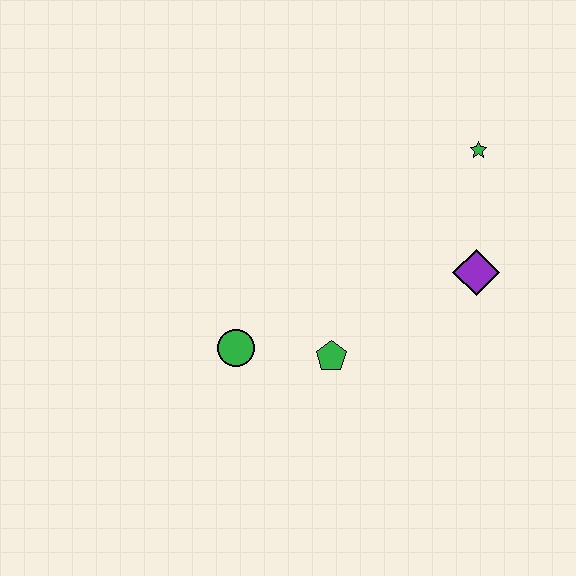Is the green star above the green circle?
Yes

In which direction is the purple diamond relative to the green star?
The purple diamond is below the green star.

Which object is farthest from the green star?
The green circle is farthest from the green star.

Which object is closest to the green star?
The purple diamond is closest to the green star.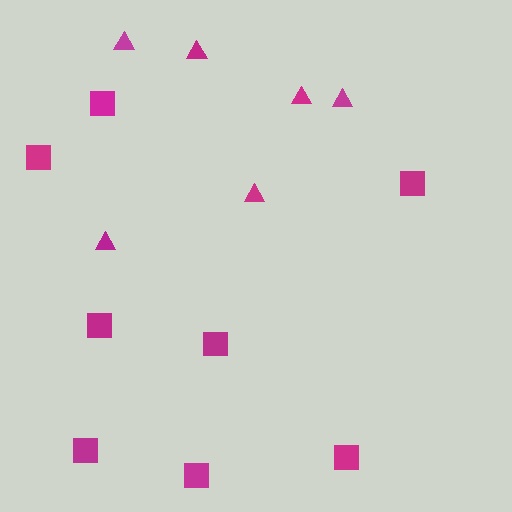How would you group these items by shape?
There are 2 groups: one group of triangles (6) and one group of squares (8).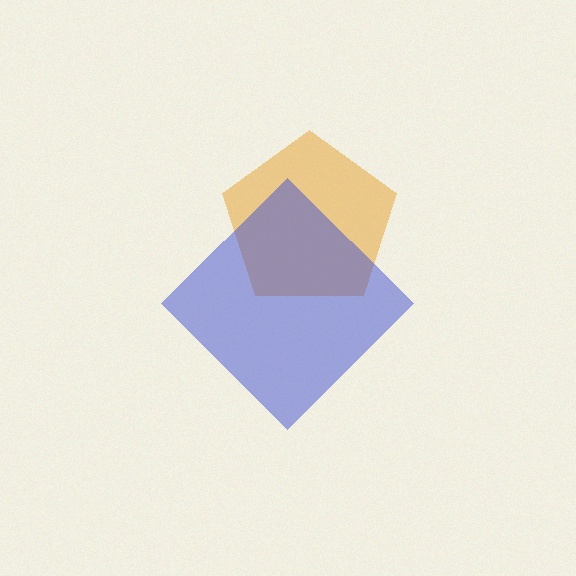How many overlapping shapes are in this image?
There are 2 overlapping shapes in the image.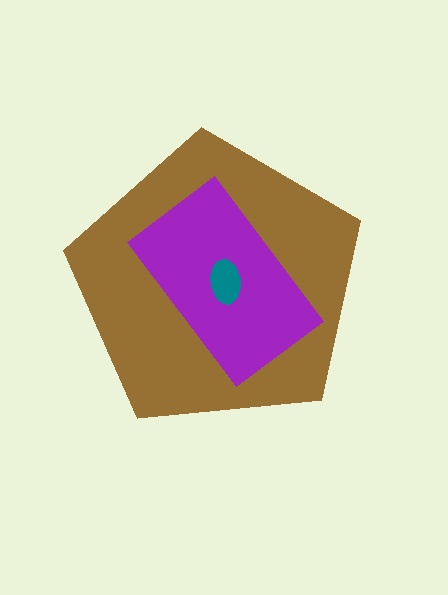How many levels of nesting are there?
3.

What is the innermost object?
The teal ellipse.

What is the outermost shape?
The brown pentagon.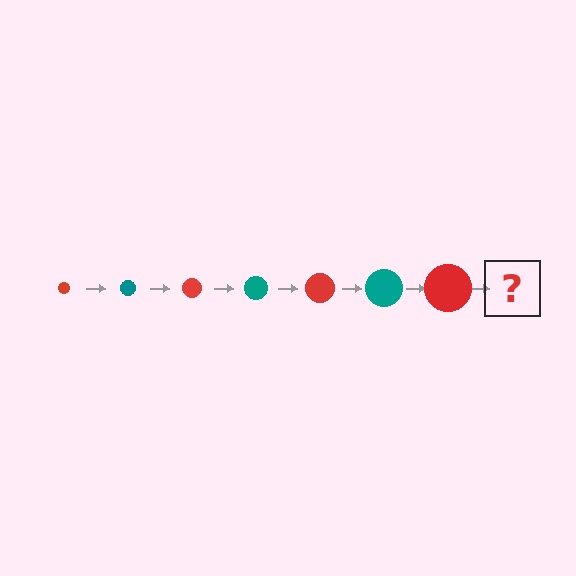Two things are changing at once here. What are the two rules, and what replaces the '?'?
The two rules are that the circle grows larger each step and the color cycles through red and teal. The '?' should be a teal circle, larger than the previous one.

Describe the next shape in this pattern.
It should be a teal circle, larger than the previous one.